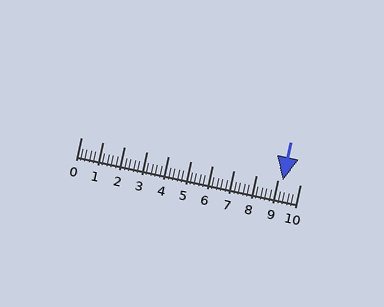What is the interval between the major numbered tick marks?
The major tick marks are spaced 1 units apart.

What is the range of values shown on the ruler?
The ruler shows values from 0 to 10.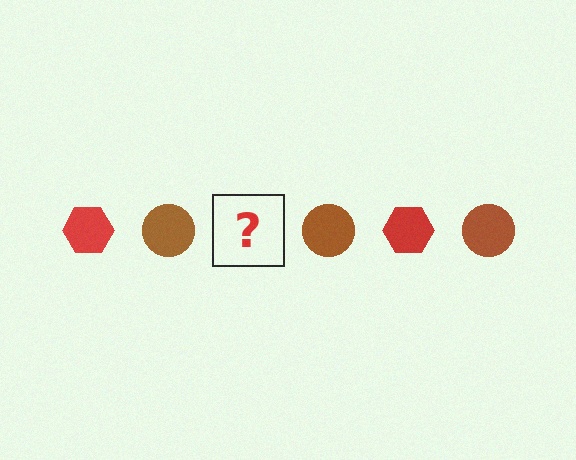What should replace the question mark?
The question mark should be replaced with a red hexagon.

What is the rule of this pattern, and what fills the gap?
The rule is that the pattern alternates between red hexagon and brown circle. The gap should be filled with a red hexagon.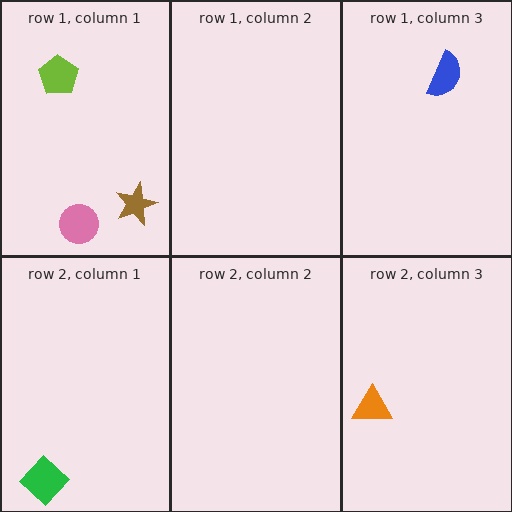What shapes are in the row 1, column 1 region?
The lime pentagon, the brown star, the pink circle.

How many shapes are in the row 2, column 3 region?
1.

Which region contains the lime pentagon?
The row 1, column 1 region.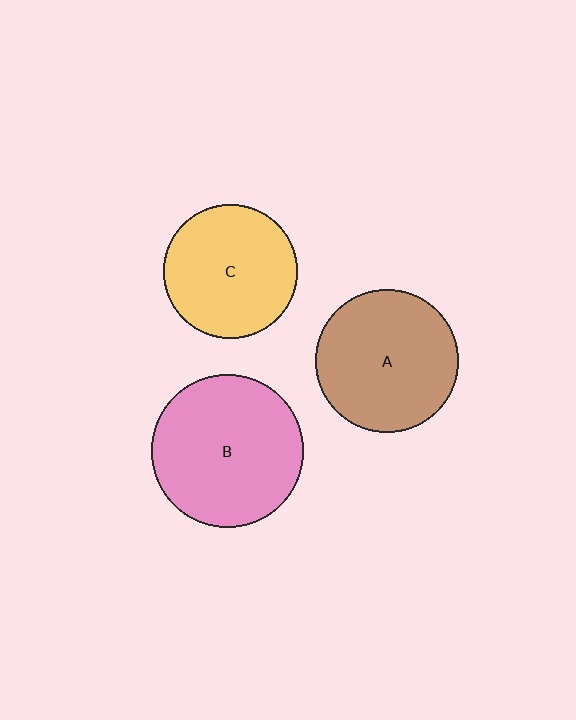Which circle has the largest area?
Circle B (pink).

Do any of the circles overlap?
No, none of the circles overlap.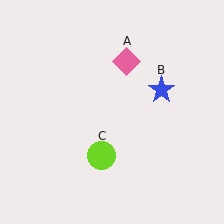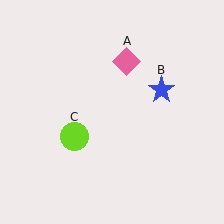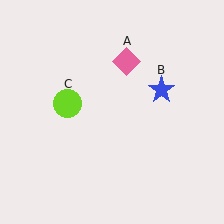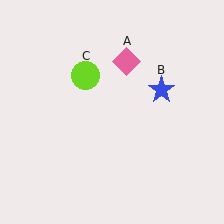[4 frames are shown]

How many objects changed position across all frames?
1 object changed position: lime circle (object C).